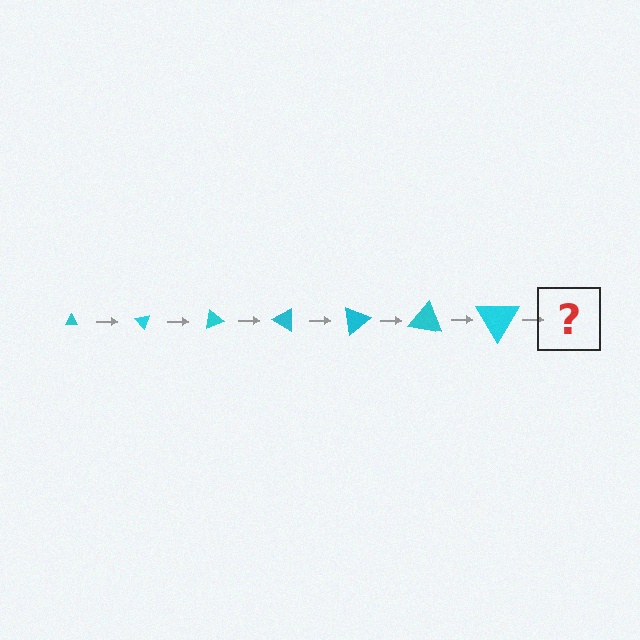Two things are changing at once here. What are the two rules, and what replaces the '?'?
The two rules are that the triangle grows larger each step and it rotates 50 degrees each step. The '?' should be a triangle, larger than the previous one and rotated 350 degrees from the start.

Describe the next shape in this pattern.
It should be a triangle, larger than the previous one and rotated 350 degrees from the start.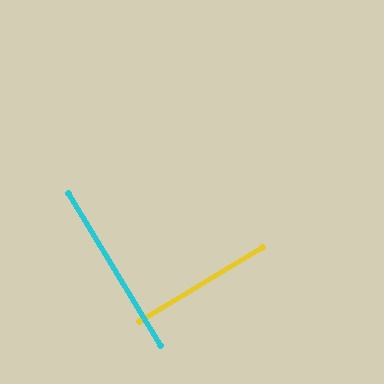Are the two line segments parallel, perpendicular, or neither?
Perpendicular — they meet at approximately 89°.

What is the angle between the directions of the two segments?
Approximately 89 degrees.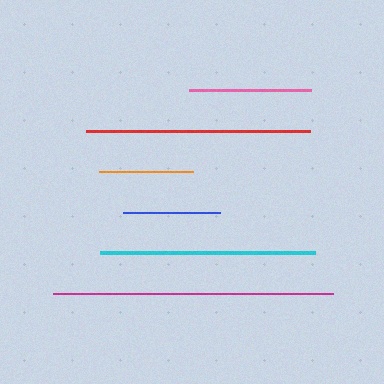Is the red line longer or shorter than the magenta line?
The magenta line is longer than the red line.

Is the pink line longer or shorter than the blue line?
The pink line is longer than the blue line.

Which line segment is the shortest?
The orange line is the shortest at approximately 95 pixels.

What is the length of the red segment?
The red segment is approximately 224 pixels long.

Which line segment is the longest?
The magenta line is the longest at approximately 280 pixels.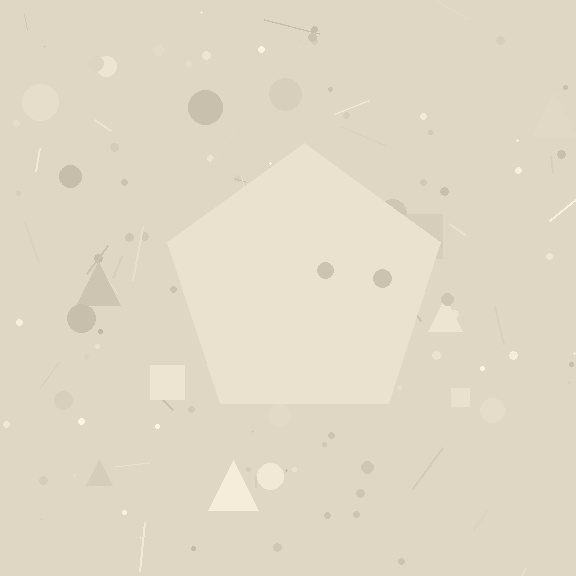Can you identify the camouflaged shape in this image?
The camouflaged shape is a pentagon.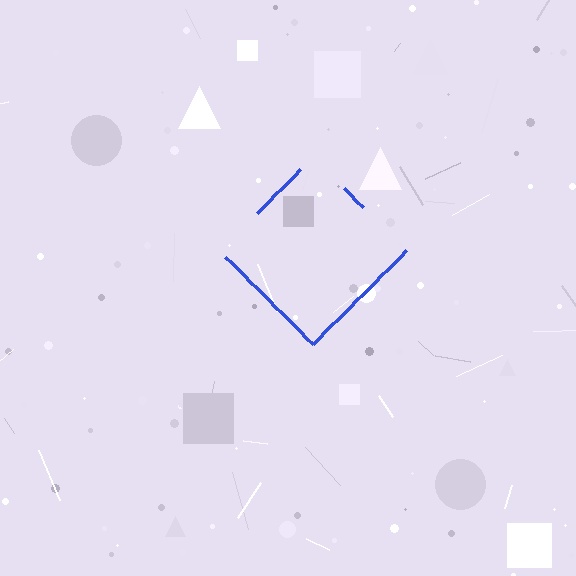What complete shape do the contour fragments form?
The contour fragments form a diamond.